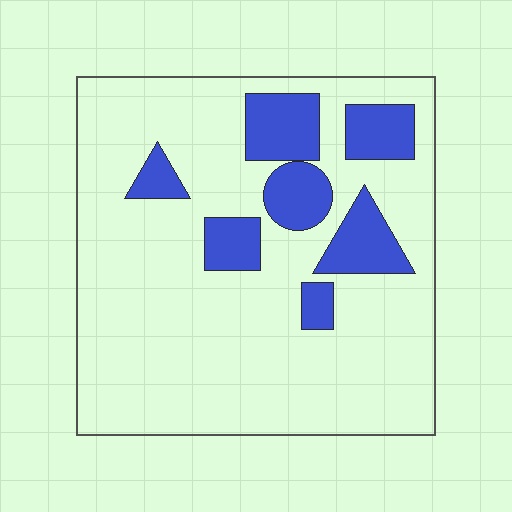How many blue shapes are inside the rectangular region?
7.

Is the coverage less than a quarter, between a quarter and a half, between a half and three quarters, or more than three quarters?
Less than a quarter.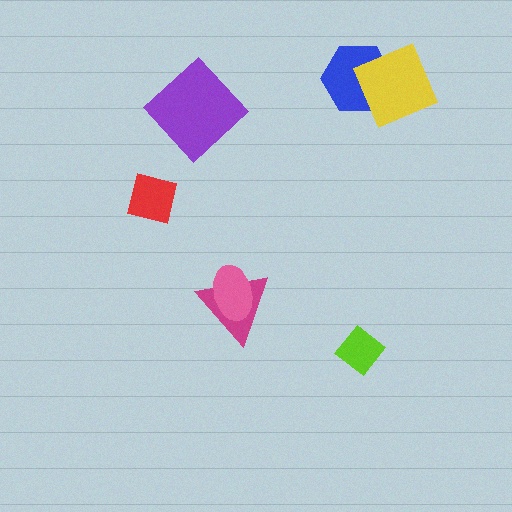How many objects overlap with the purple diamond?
0 objects overlap with the purple diamond.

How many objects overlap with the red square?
0 objects overlap with the red square.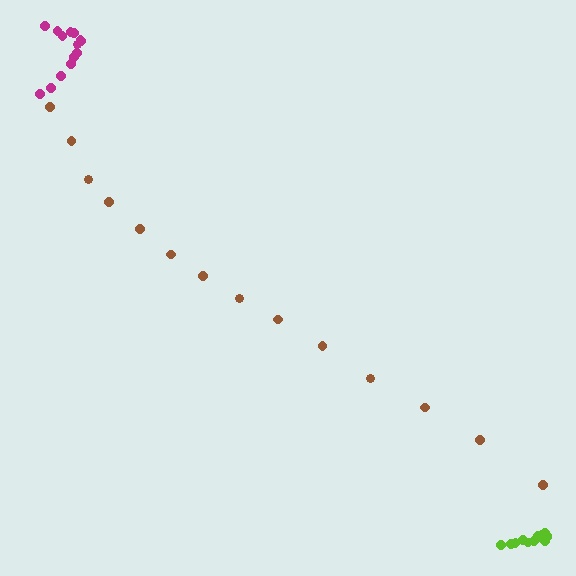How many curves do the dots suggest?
There are 3 distinct paths.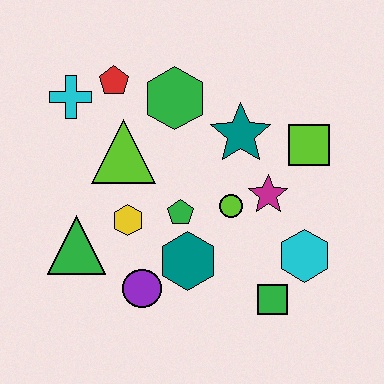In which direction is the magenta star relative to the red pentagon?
The magenta star is to the right of the red pentagon.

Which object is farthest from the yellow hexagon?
The lime square is farthest from the yellow hexagon.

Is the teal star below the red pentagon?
Yes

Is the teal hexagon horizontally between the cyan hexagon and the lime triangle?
Yes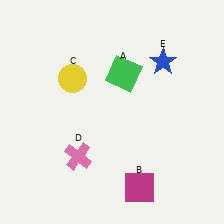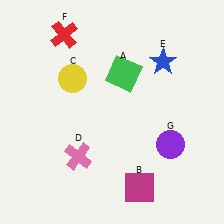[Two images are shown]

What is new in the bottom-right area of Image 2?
A purple circle (G) was added in the bottom-right area of Image 2.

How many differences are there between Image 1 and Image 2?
There are 2 differences between the two images.